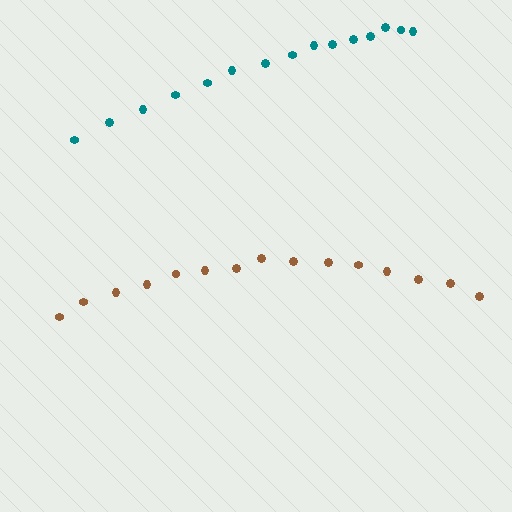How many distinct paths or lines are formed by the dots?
There are 2 distinct paths.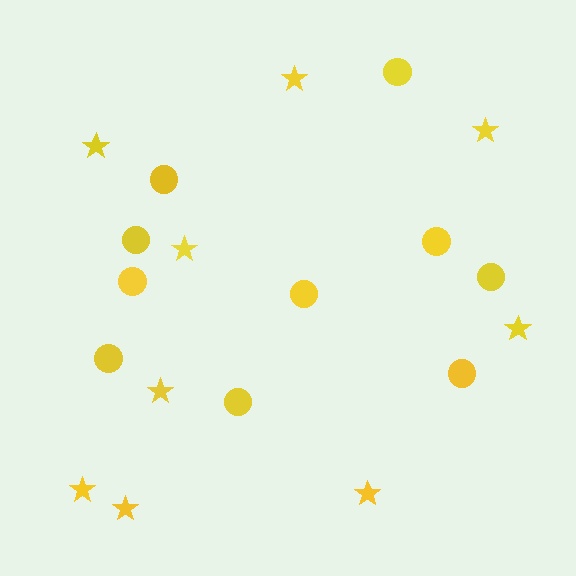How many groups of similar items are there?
There are 2 groups: one group of stars (9) and one group of circles (10).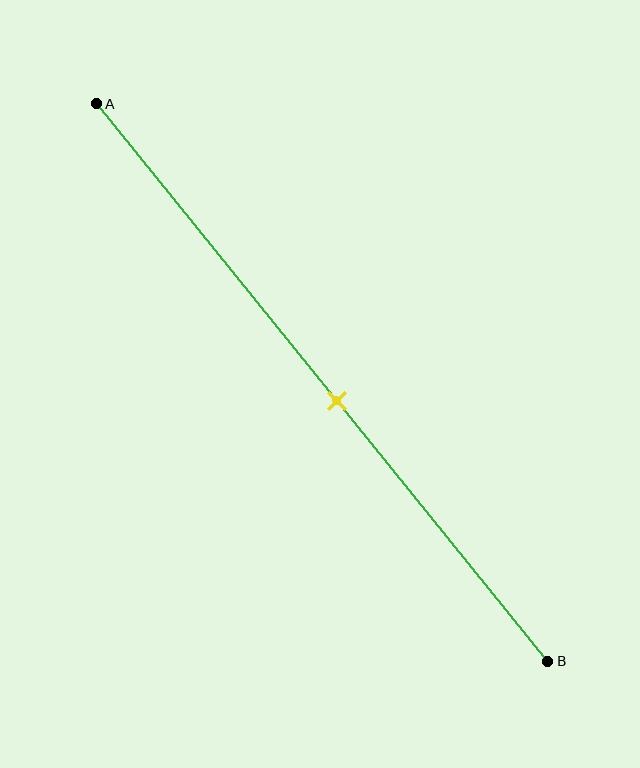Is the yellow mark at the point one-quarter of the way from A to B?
No, the mark is at about 55% from A, not at the 25% one-quarter point.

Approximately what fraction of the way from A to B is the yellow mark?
The yellow mark is approximately 55% of the way from A to B.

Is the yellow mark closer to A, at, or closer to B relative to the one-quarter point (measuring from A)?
The yellow mark is closer to point B than the one-quarter point of segment AB.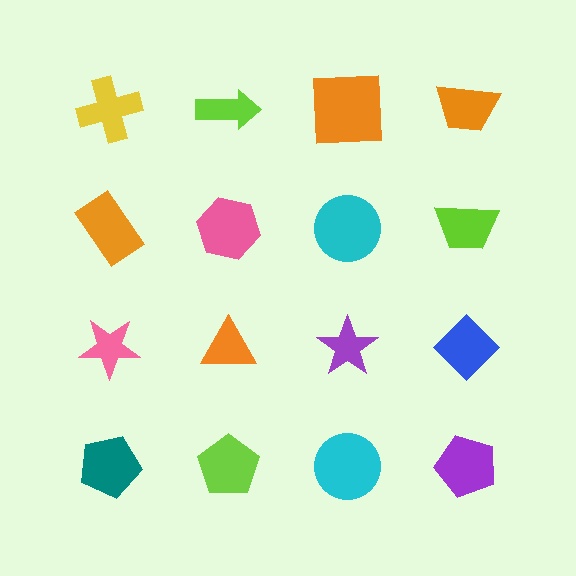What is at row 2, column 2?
A pink hexagon.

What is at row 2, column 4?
A lime trapezoid.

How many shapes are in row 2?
4 shapes.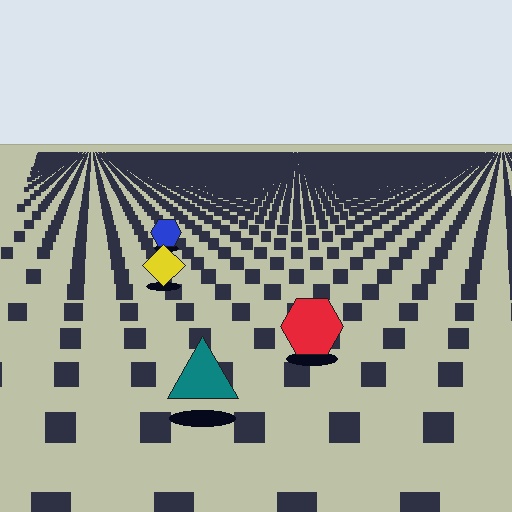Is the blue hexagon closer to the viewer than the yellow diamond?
No. The yellow diamond is closer — you can tell from the texture gradient: the ground texture is coarser near it.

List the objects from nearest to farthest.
From nearest to farthest: the teal triangle, the red hexagon, the yellow diamond, the blue hexagon.